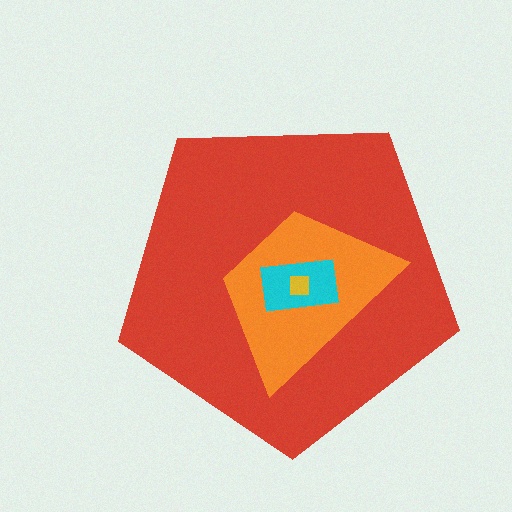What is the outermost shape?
The red pentagon.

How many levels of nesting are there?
4.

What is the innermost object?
The yellow square.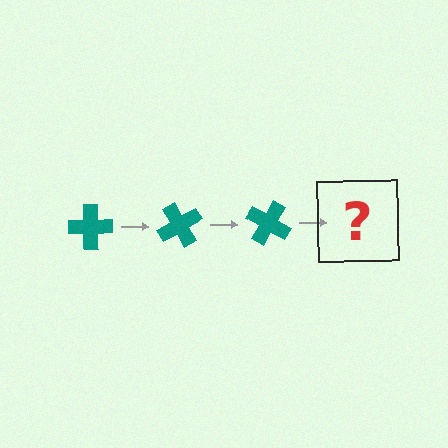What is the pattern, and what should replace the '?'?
The pattern is that the cross rotates 60 degrees each step. The '?' should be a teal cross rotated 180 degrees.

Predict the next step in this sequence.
The next step is a teal cross rotated 180 degrees.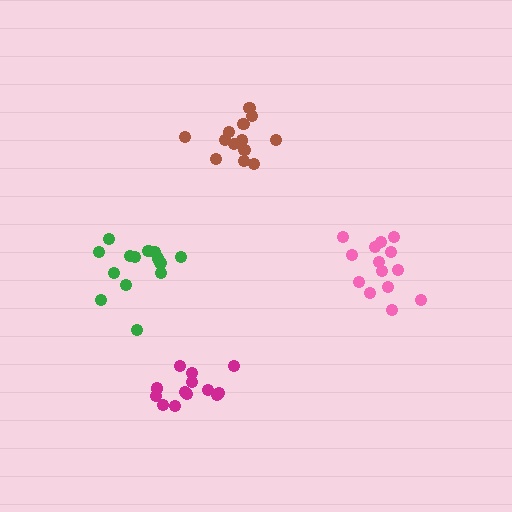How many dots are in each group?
Group 1: 14 dots, Group 2: 14 dots, Group 3: 13 dots, Group 4: 13 dots (54 total).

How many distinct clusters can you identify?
There are 4 distinct clusters.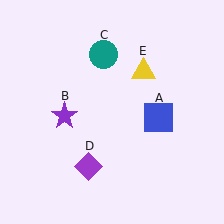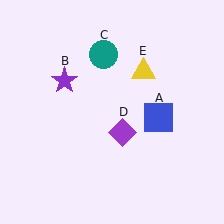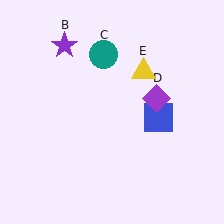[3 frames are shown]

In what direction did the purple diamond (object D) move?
The purple diamond (object D) moved up and to the right.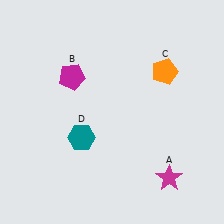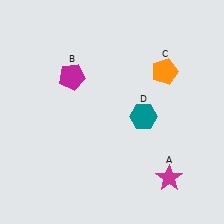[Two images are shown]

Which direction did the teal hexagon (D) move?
The teal hexagon (D) moved right.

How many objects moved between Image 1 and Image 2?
1 object moved between the two images.